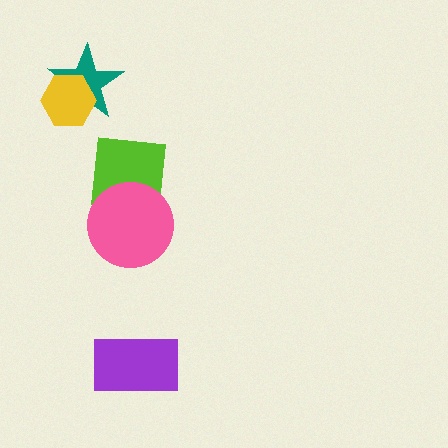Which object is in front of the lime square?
The pink circle is in front of the lime square.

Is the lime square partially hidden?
Yes, it is partially covered by another shape.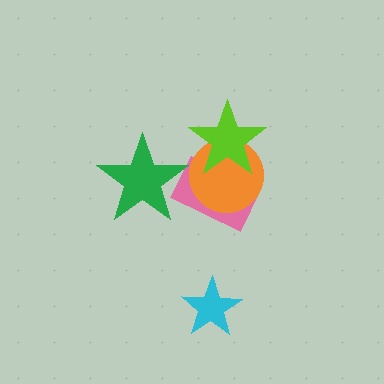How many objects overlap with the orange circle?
2 objects overlap with the orange circle.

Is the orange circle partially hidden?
Yes, it is partially covered by another shape.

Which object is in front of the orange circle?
The lime star is in front of the orange circle.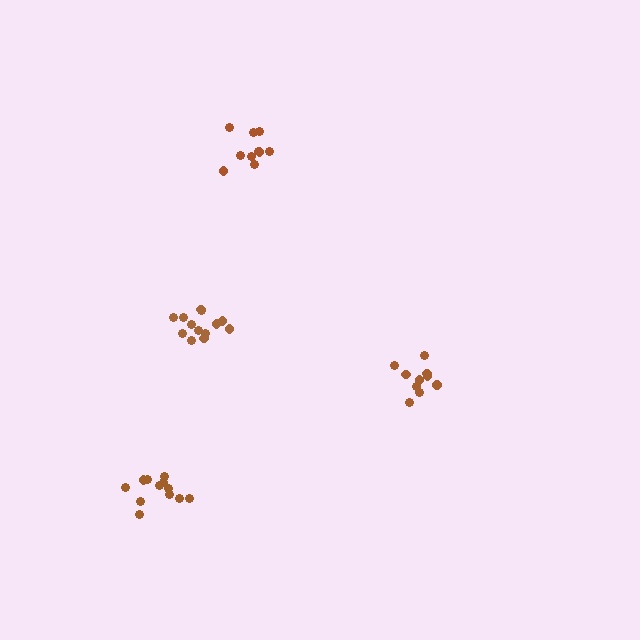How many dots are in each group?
Group 1: 14 dots, Group 2: 10 dots, Group 3: 12 dots, Group 4: 10 dots (46 total).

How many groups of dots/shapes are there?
There are 4 groups.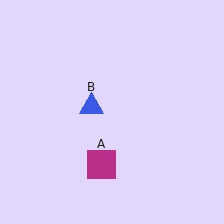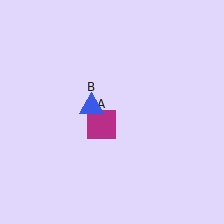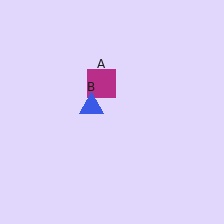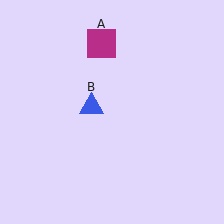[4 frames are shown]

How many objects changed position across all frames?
1 object changed position: magenta square (object A).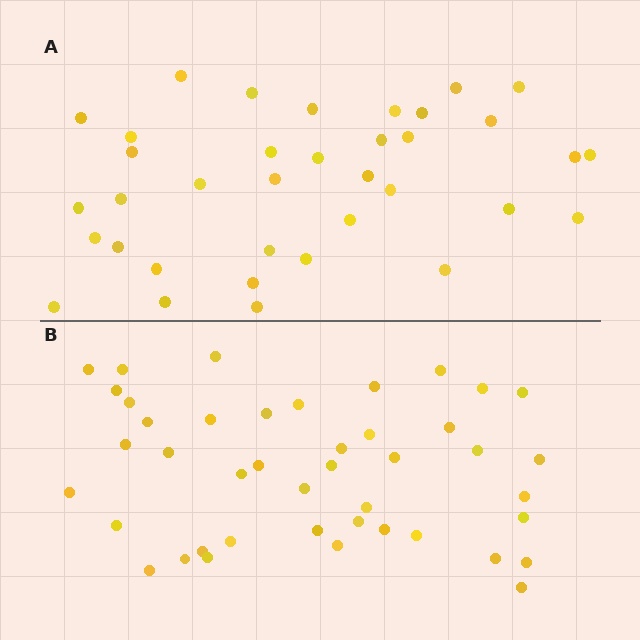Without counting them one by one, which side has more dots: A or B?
Region B (the bottom region) has more dots.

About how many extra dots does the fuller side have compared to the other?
Region B has roughly 8 or so more dots than region A.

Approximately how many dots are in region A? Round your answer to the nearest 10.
About 40 dots. (The exact count is 36, which rounds to 40.)